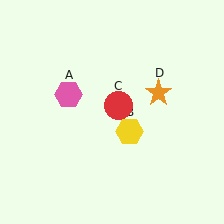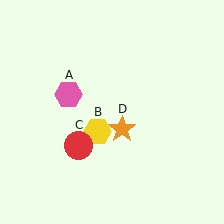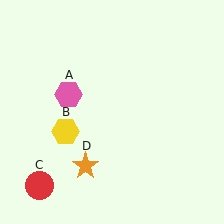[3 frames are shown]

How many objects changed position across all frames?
3 objects changed position: yellow hexagon (object B), red circle (object C), orange star (object D).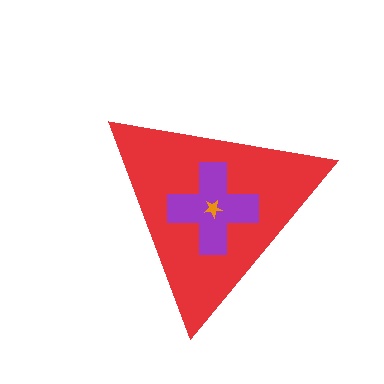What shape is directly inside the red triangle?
The purple cross.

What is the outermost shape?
The red triangle.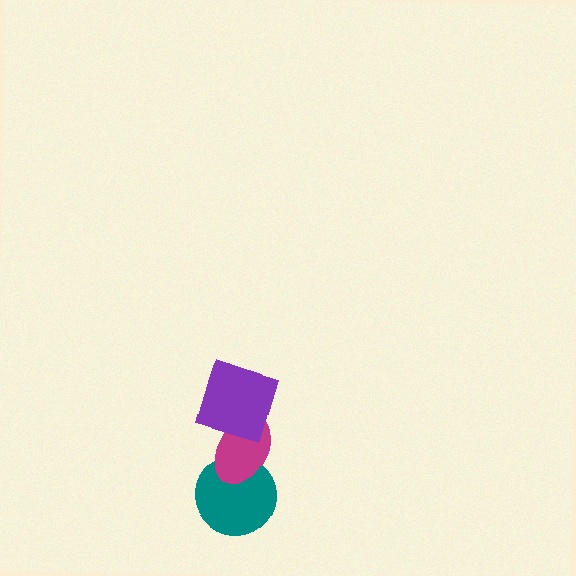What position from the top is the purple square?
The purple square is 1st from the top.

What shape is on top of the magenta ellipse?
The purple square is on top of the magenta ellipse.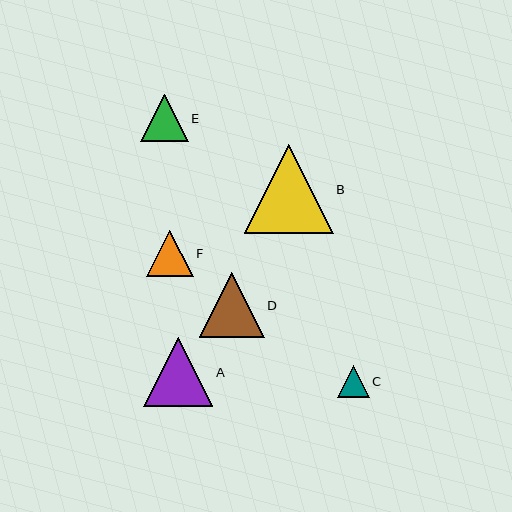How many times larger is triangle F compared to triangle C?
Triangle F is approximately 1.5 times the size of triangle C.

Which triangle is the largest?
Triangle B is the largest with a size of approximately 89 pixels.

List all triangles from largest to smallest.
From largest to smallest: B, A, D, E, F, C.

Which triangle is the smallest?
Triangle C is the smallest with a size of approximately 31 pixels.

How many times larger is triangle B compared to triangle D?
Triangle B is approximately 1.4 times the size of triangle D.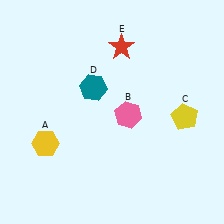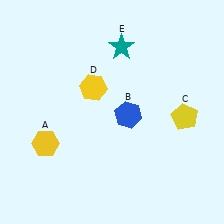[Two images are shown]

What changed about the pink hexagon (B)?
In Image 1, B is pink. In Image 2, it changed to blue.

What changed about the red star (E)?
In Image 1, E is red. In Image 2, it changed to teal.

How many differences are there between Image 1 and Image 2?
There are 3 differences between the two images.